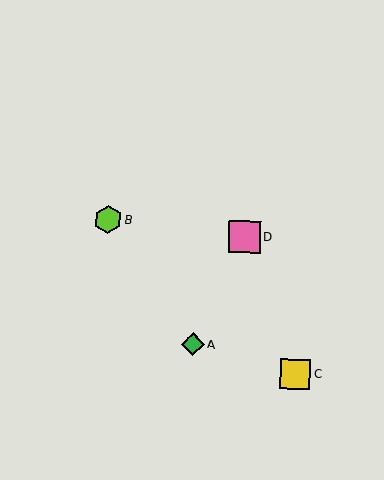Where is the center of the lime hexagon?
The center of the lime hexagon is at (108, 219).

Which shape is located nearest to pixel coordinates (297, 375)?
The yellow square (labeled C) at (295, 374) is nearest to that location.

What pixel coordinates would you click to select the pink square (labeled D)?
Click at (244, 237) to select the pink square D.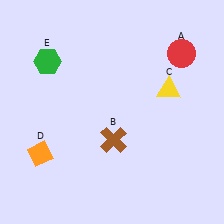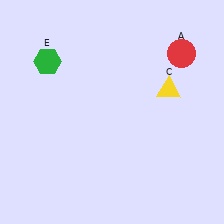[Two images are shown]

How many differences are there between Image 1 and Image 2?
There are 2 differences between the two images.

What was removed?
The orange diamond (D), the brown cross (B) were removed in Image 2.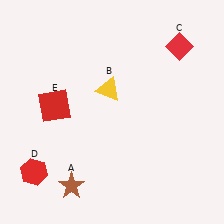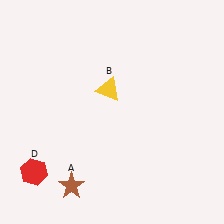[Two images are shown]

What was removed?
The red diamond (C), the red square (E) were removed in Image 2.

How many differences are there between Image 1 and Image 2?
There are 2 differences between the two images.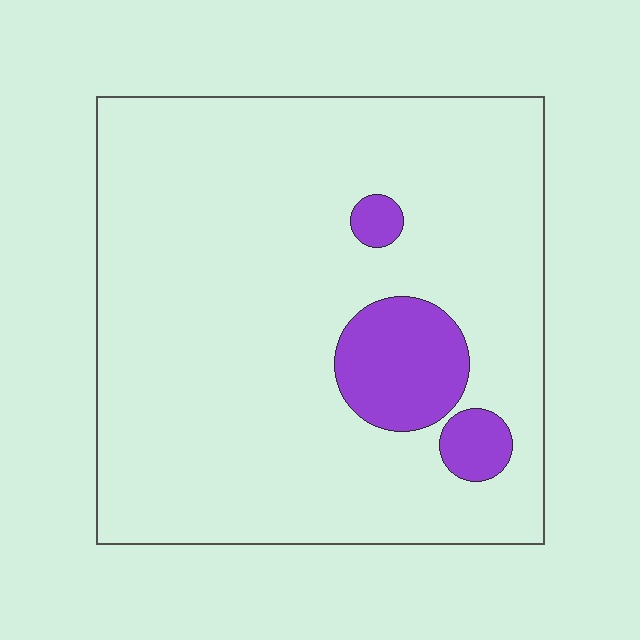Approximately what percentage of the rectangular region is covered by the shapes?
Approximately 10%.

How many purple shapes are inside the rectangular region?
3.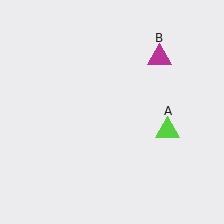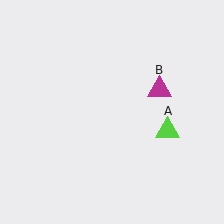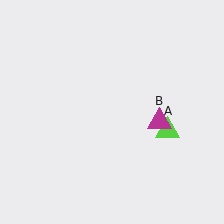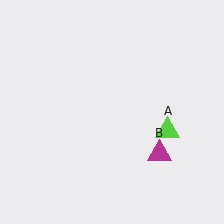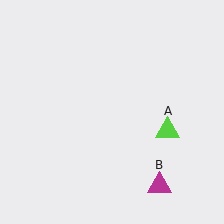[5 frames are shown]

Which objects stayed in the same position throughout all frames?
Lime triangle (object A) remained stationary.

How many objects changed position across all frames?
1 object changed position: magenta triangle (object B).